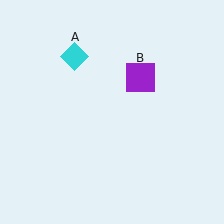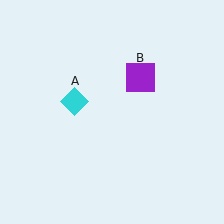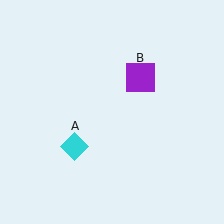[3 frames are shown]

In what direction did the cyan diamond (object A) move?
The cyan diamond (object A) moved down.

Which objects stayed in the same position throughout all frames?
Purple square (object B) remained stationary.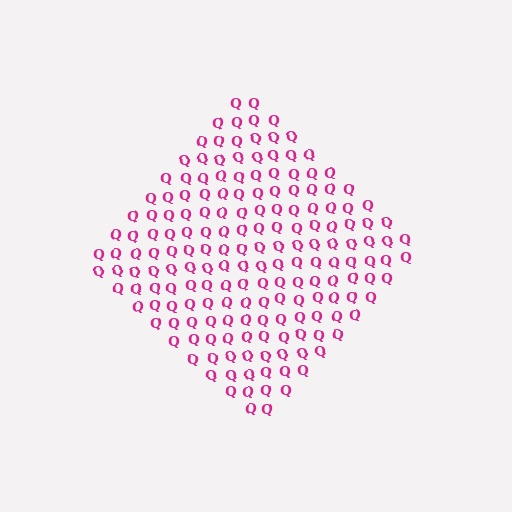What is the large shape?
The large shape is a diamond.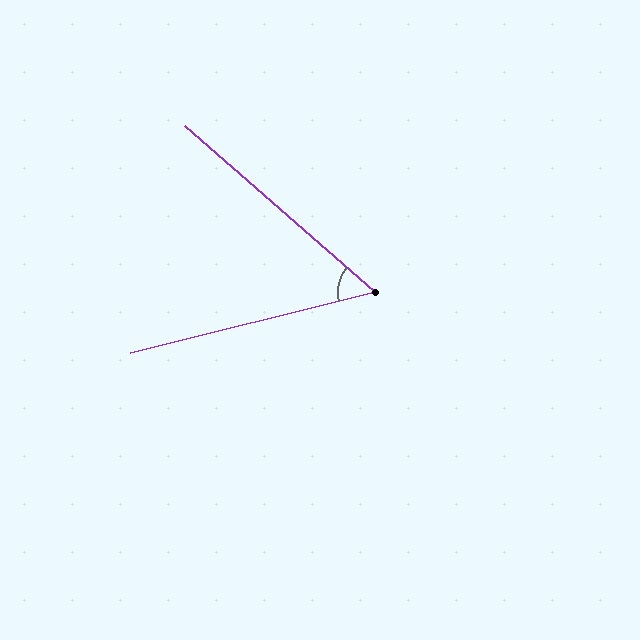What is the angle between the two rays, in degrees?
Approximately 55 degrees.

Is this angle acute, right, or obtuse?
It is acute.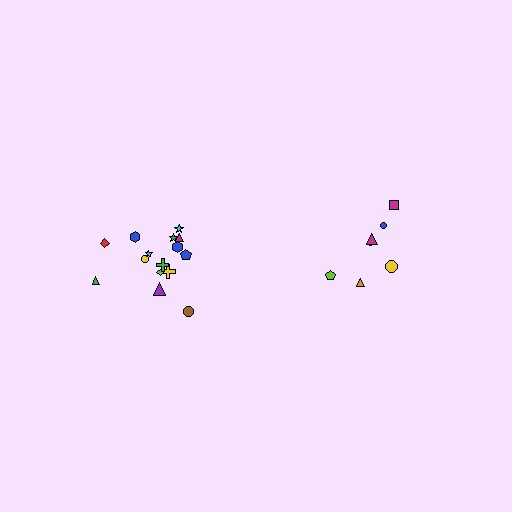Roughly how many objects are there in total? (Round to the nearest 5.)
Roughly 20 objects in total.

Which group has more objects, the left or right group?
The left group.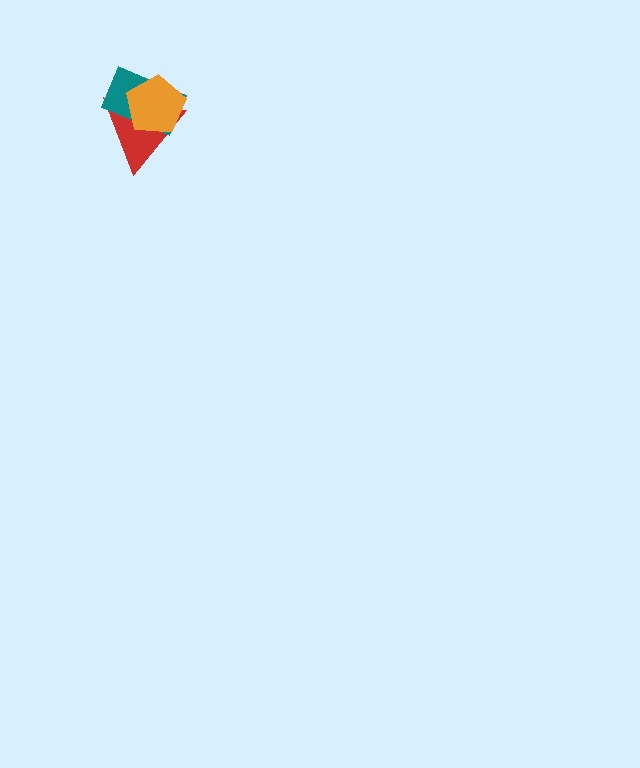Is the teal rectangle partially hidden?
Yes, it is partially covered by another shape.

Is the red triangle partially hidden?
Yes, it is partially covered by another shape.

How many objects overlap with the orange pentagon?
2 objects overlap with the orange pentagon.